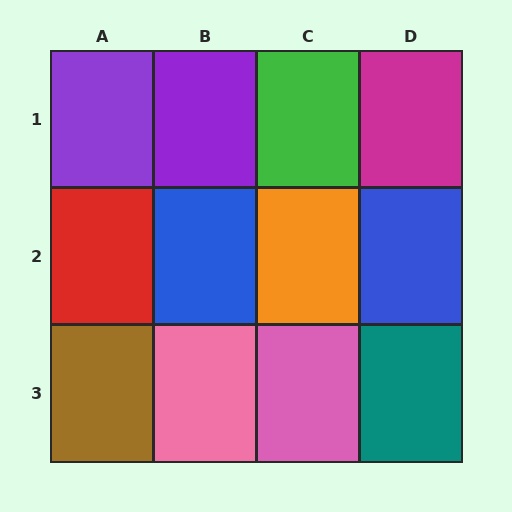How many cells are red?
1 cell is red.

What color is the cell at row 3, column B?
Pink.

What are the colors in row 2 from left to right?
Red, blue, orange, blue.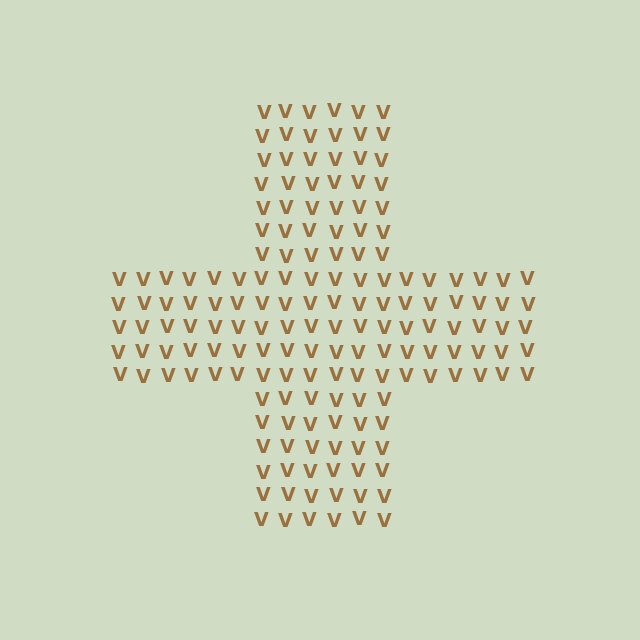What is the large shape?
The large shape is a cross.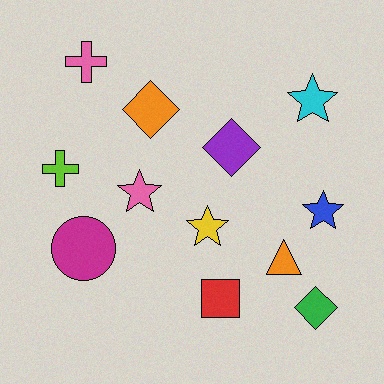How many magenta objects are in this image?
There is 1 magenta object.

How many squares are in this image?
There is 1 square.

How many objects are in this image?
There are 12 objects.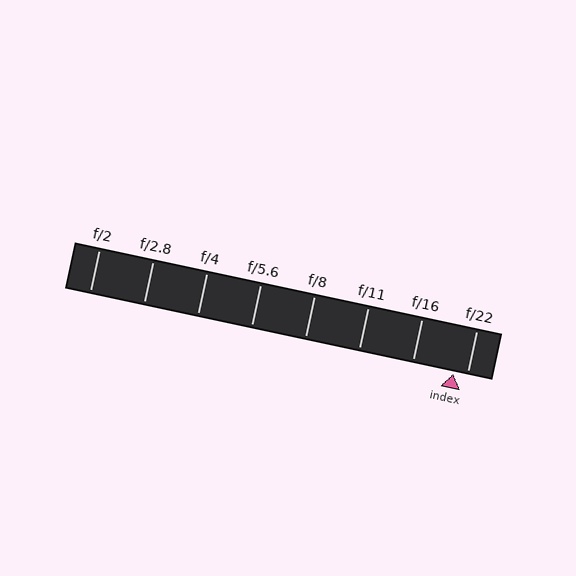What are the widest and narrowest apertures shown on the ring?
The widest aperture shown is f/2 and the narrowest is f/22.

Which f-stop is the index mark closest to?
The index mark is closest to f/22.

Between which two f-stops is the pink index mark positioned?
The index mark is between f/16 and f/22.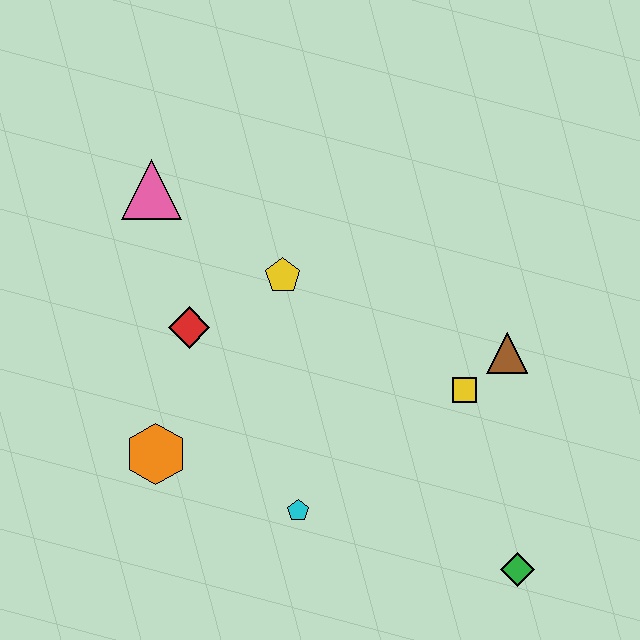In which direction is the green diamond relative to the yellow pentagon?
The green diamond is below the yellow pentagon.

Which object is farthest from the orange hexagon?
The green diamond is farthest from the orange hexagon.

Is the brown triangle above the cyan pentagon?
Yes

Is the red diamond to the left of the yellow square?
Yes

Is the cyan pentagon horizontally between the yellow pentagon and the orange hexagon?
No